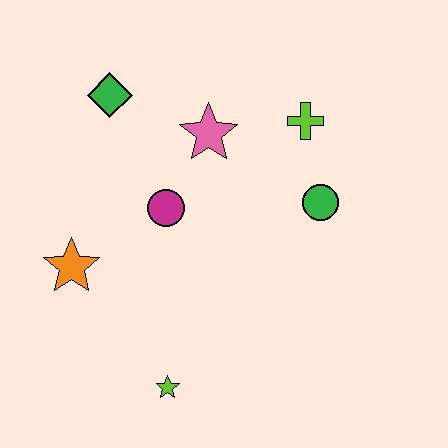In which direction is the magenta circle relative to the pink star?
The magenta circle is below the pink star.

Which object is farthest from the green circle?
The orange star is farthest from the green circle.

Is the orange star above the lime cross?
No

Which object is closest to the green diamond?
The pink star is closest to the green diamond.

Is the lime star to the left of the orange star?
No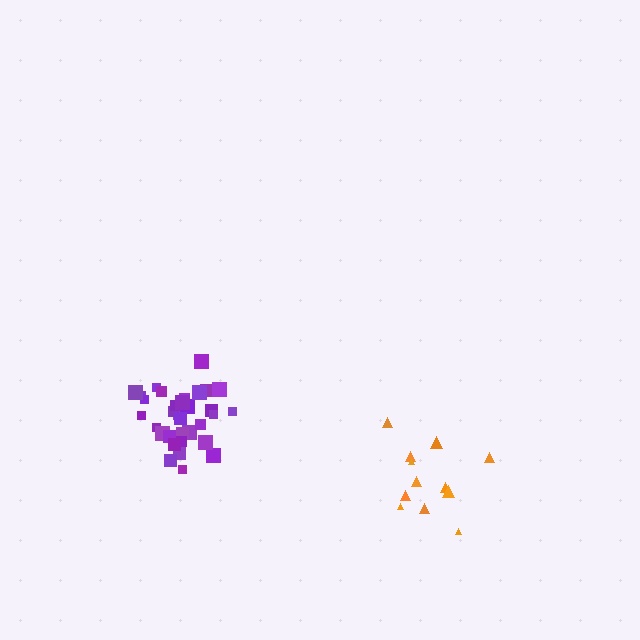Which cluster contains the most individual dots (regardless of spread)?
Purple (35).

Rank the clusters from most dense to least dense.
purple, orange.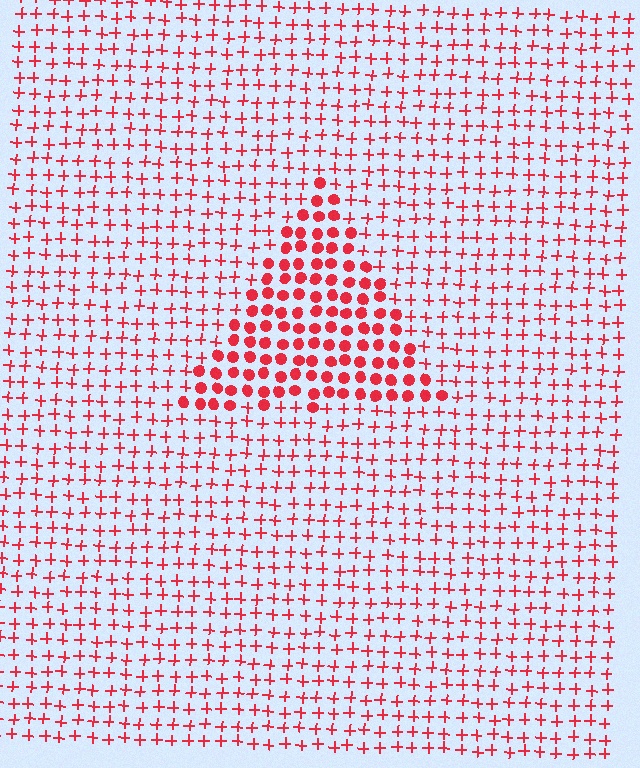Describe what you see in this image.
The image is filled with small red elements arranged in a uniform grid. A triangle-shaped region contains circles, while the surrounding area contains plus signs. The boundary is defined purely by the change in element shape.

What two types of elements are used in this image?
The image uses circles inside the triangle region and plus signs outside it.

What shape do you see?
I see a triangle.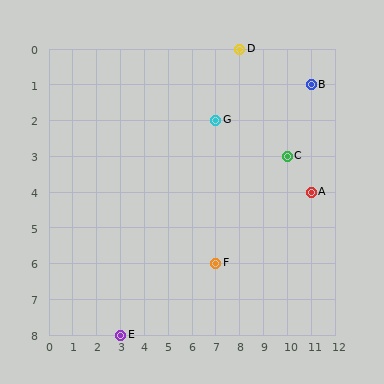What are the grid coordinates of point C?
Point C is at grid coordinates (10, 3).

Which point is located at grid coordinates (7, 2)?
Point G is at (7, 2).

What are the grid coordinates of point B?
Point B is at grid coordinates (11, 1).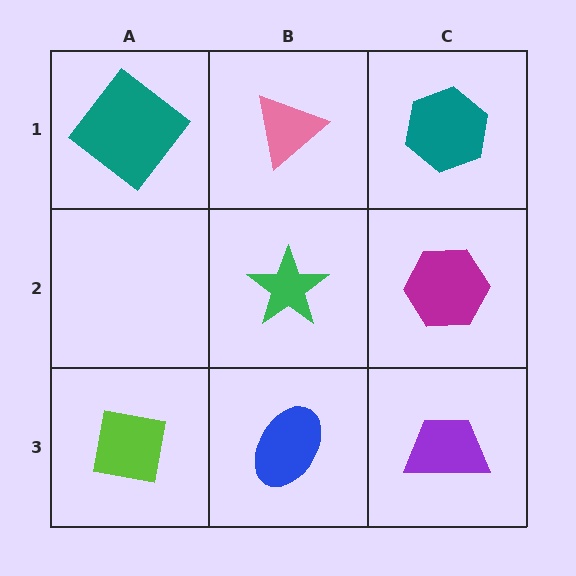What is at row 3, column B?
A blue ellipse.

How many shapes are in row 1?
3 shapes.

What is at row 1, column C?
A teal hexagon.